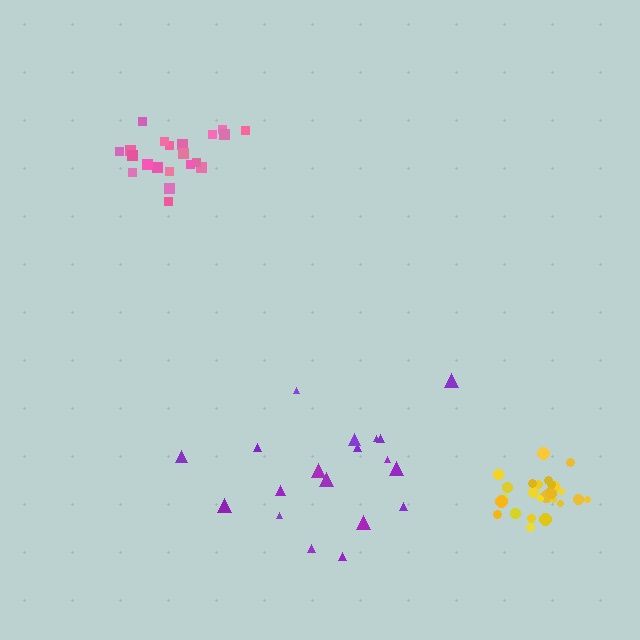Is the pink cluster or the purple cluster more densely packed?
Pink.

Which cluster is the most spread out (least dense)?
Purple.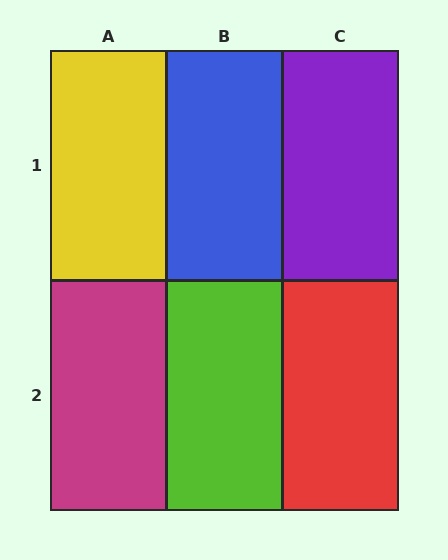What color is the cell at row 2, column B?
Lime.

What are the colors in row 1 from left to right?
Yellow, blue, purple.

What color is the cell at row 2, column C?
Red.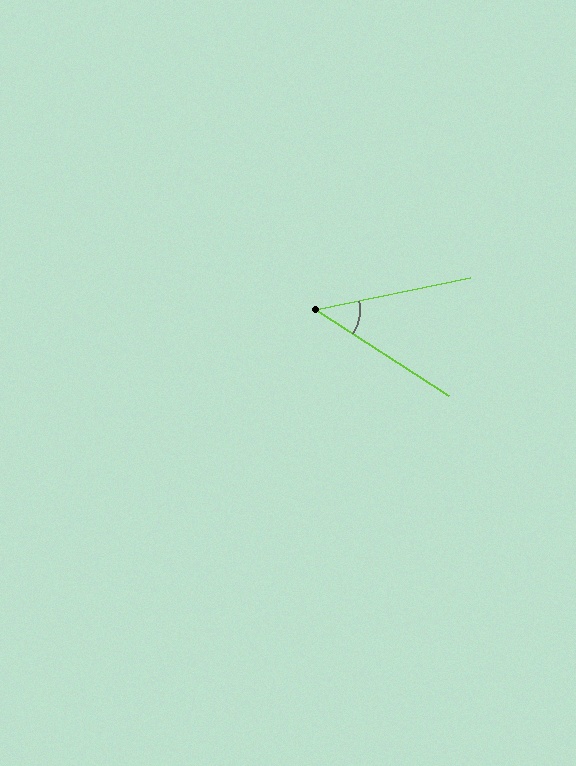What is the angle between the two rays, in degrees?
Approximately 45 degrees.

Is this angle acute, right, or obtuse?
It is acute.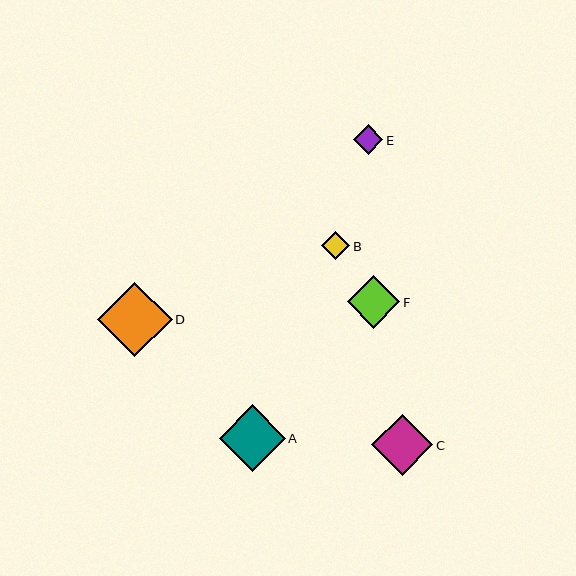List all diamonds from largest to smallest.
From largest to smallest: D, A, C, F, E, B.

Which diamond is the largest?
Diamond D is the largest with a size of approximately 74 pixels.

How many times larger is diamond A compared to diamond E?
Diamond A is approximately 2.2 times the size of diamond E.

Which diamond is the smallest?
Diamond B is the smallest with a size of approximately 28 pixels.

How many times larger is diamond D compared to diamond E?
Diamond D is approximately 2.5 times the size of diamond E.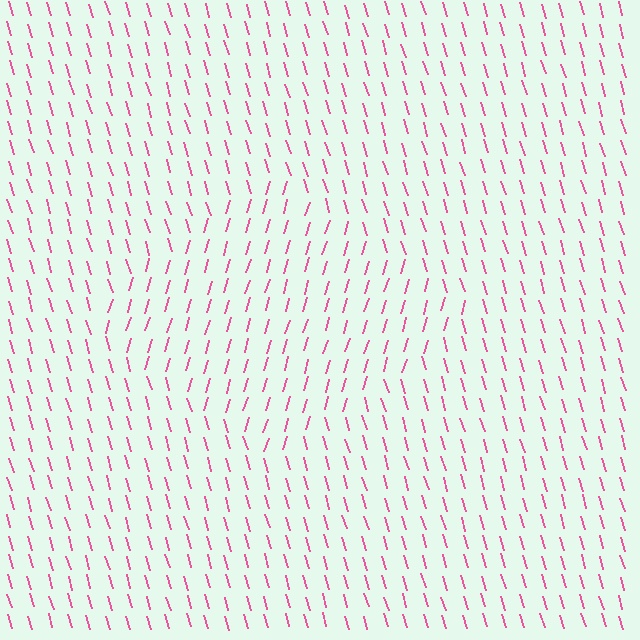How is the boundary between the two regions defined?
The boundary is defined purely by a change in line orientation (approximately 33 degrees difference). All lines are the same color and thickness.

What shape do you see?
I see a diamond.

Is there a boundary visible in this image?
Yes, there is a texture boundary formed by a change in line orientation.